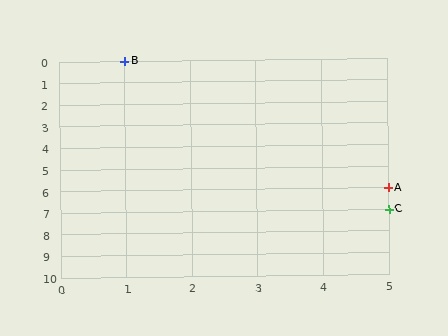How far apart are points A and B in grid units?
Points A and B are 4 columns and 6 rows apart (about 7.2 grid units diagonally).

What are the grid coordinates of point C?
Point C is at grid coordinates (5, 7).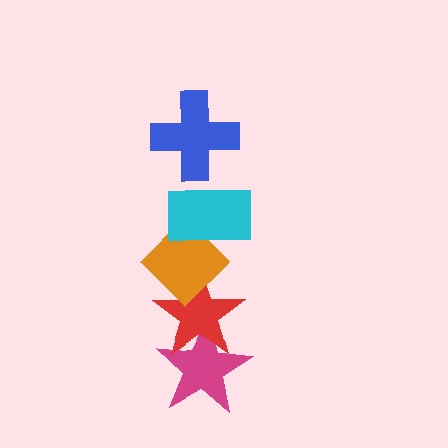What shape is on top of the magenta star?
The red star is on top of the magenta star.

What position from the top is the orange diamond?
The orange diamond is 3rd from the top.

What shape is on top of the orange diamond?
The cyan rectangle is on top of the orange diamond.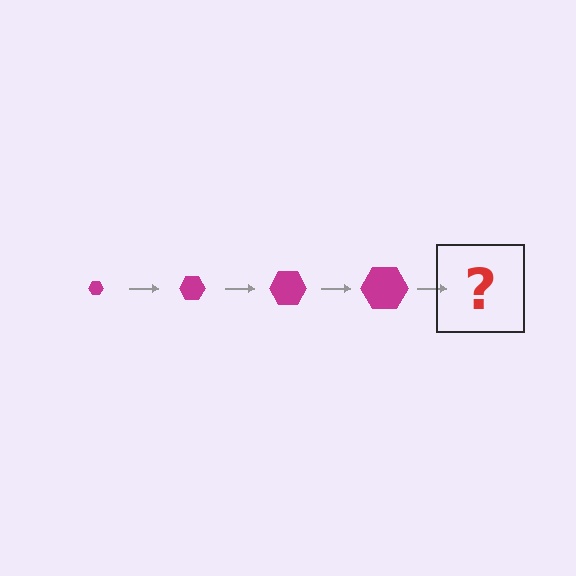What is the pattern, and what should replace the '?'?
The pattern is that the hexagon gets progressively larger each step. The '?' should be a magenta hexagon, larger than the previous one.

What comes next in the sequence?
The next element should be a magenta hexagon, larger than the previous one.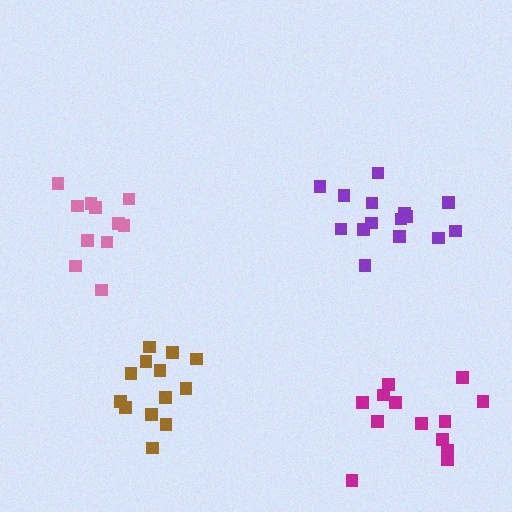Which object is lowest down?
The magenta cluster is bottommost.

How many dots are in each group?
Group 1: 13 dots, Group 2: 15 dots, Group 3: 11 dots, Group 4: 13 dots (52 total).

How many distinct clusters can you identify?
There are 4 distinct clusters.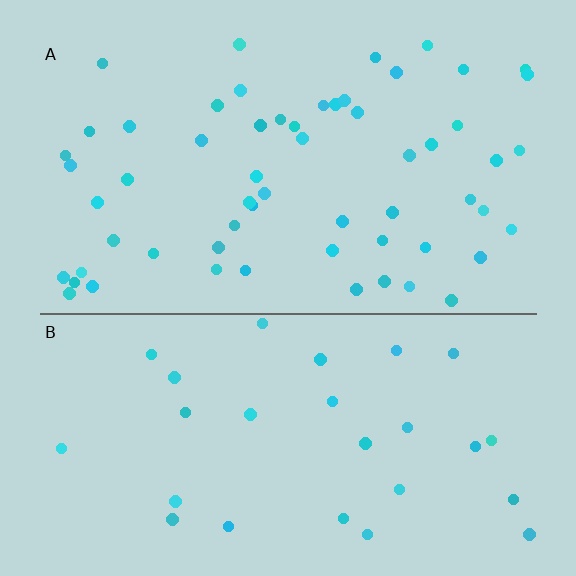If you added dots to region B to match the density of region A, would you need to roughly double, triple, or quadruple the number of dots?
Approximately double.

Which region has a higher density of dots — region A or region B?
A (the top).